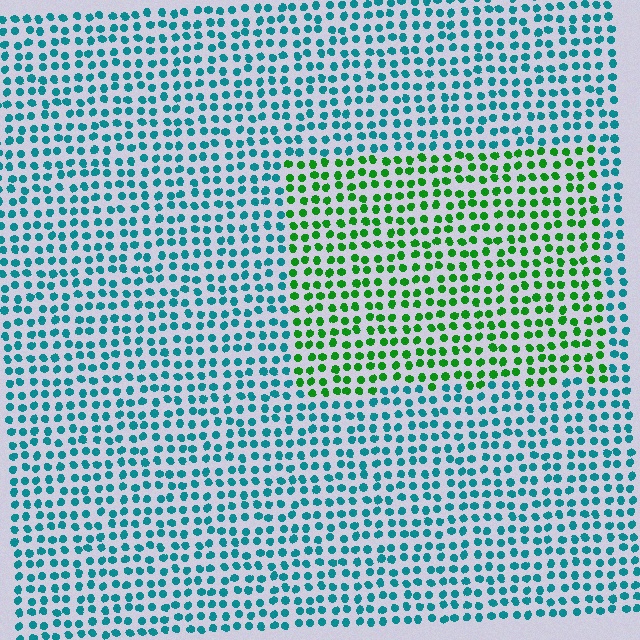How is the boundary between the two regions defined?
The boundary is defined purely by a slight shift in hue (about 59 degrees). Spacing, size, and orientation are identical on both sides.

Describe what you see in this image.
The image is filled with small teal elements in a uniform arrangement. A rectangle-shaped region is visible where the elements are tinted to a slightly different hue, forming a subtle color boundary.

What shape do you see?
I see a rectangle.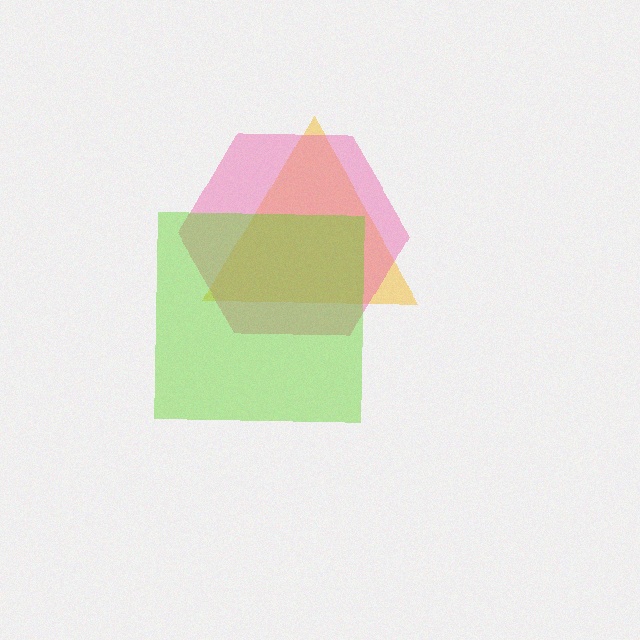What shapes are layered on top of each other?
The layered shapes are: a yellow triangle, a pink hexagon, a lime square.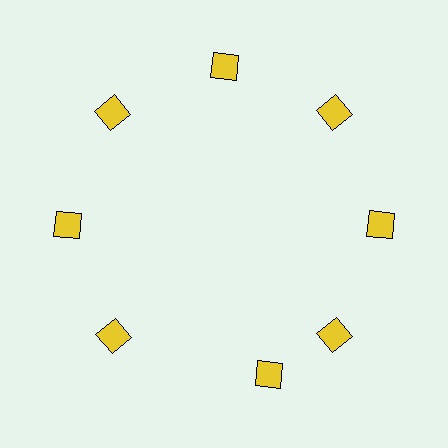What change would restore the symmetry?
The symmetry would be restored by rotating it back into even spacing with its neighbors so that all 8 squares sit at equal angles and equal distance from the center.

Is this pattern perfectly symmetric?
No. The 8 yellow squares are arranged in a ring, but one element near the 6 o'clock position is rotated out of alignment along the ring, breaking the 8-fold rotational symmetry.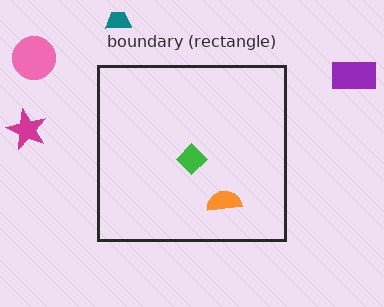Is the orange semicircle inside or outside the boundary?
Inside.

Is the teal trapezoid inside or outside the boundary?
Outside.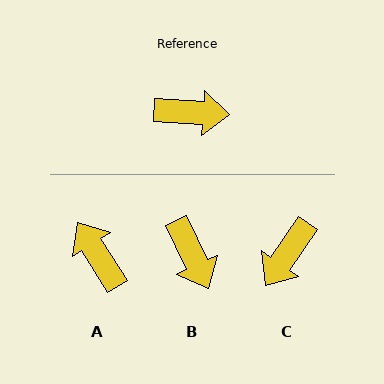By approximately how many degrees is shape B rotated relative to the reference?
Approximately 61 degrees clockwise.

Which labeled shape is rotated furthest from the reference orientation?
A, about 126 degrees away.